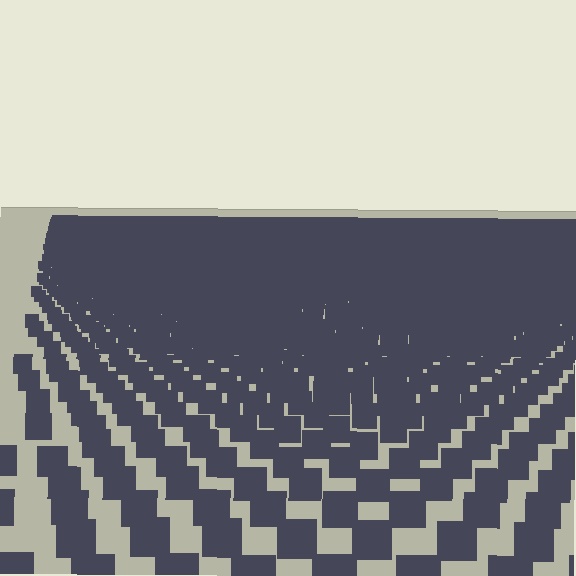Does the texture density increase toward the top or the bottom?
Density increases toward the top.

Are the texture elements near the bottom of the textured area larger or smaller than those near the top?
Larger. Near the bottom, elements are closer to the viewer and appear at a bigger on-screen size.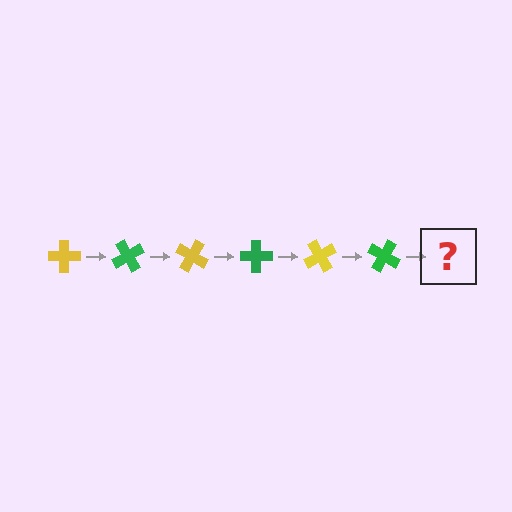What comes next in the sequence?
The next element should be a yellow cross, rotated 360 degrees from the start.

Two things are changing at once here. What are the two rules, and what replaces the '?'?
The two rules are that it rotates 60 degrees each step and the color cycles through yellow and green. The '?' should be a yellow cross, rotated 360 degrees from the start.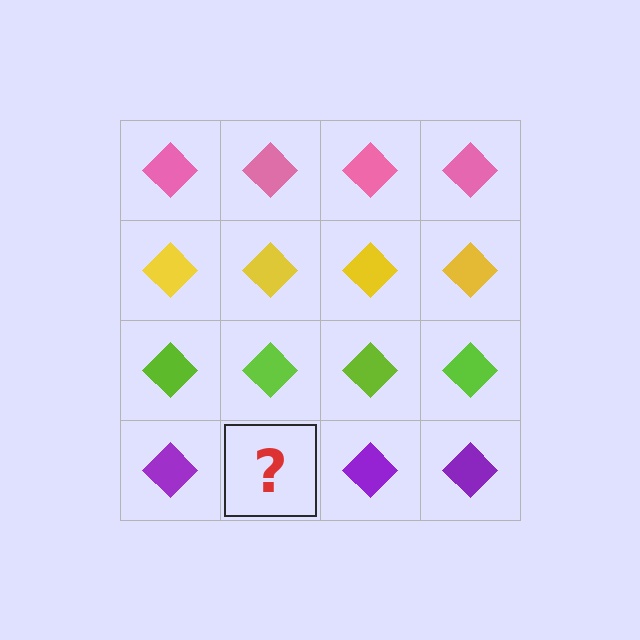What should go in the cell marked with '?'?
The missing cell should contain a purple diamond.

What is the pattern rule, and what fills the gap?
The rule is that each row has a consistent color. The gap should be filled with a purple diamond.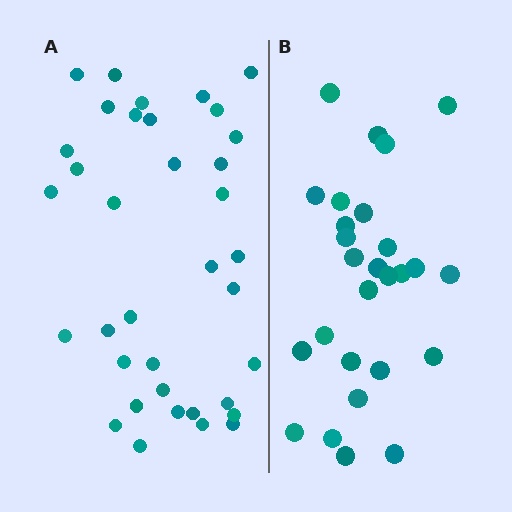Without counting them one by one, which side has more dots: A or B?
Region A (the left region) has more dots.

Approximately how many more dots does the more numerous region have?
Region A has roughly 8 or so more dots than region B.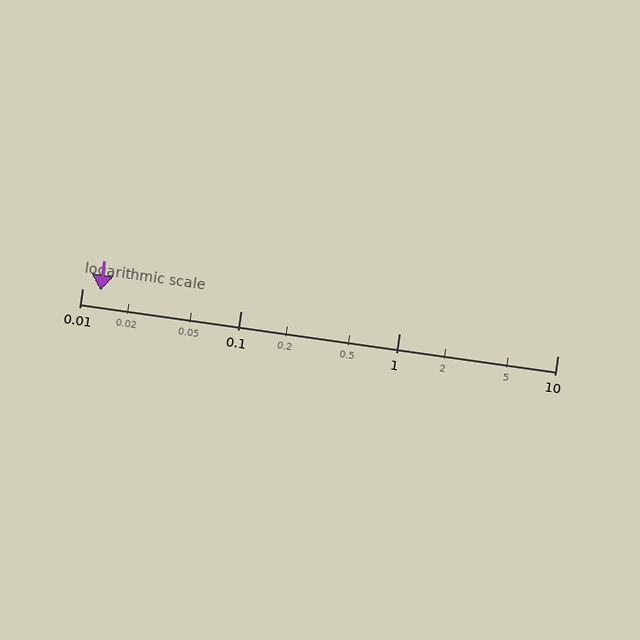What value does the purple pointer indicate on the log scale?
The pointer indicates approximately 0.013.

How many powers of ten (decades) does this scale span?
The scale spans 3 decades, from 0.01 to 10.